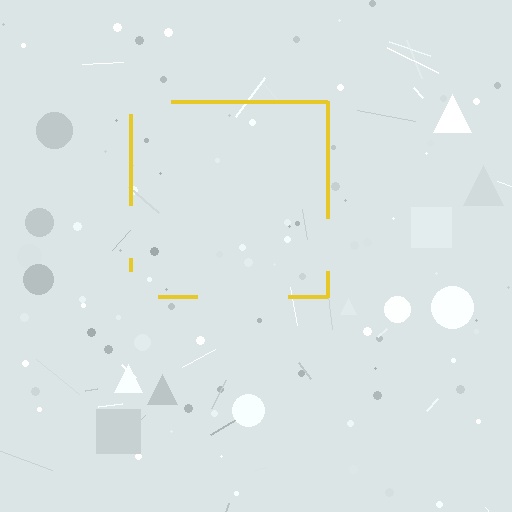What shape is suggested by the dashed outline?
The dashed outline suggests a square.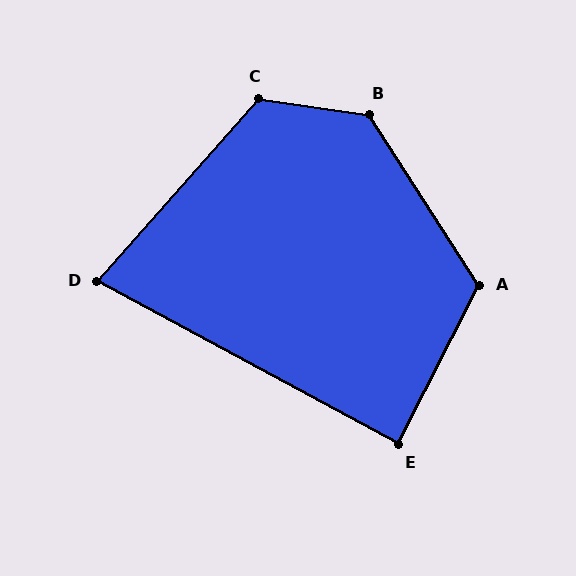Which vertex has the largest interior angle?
B, at approximately 131 degrees.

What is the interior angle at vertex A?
Approximately 120 degrees (obtuse).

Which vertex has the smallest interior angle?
D, at approximately 77 degrees.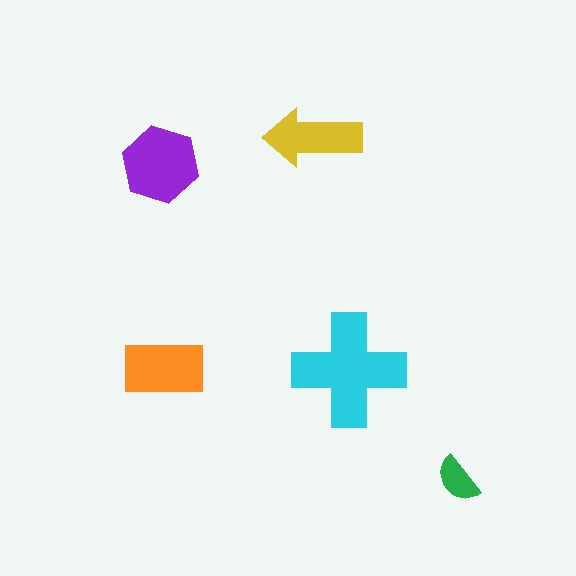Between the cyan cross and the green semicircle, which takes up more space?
The cyan cross.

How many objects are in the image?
There are 5 objects in the image.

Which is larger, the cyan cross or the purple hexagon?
The cyan cross.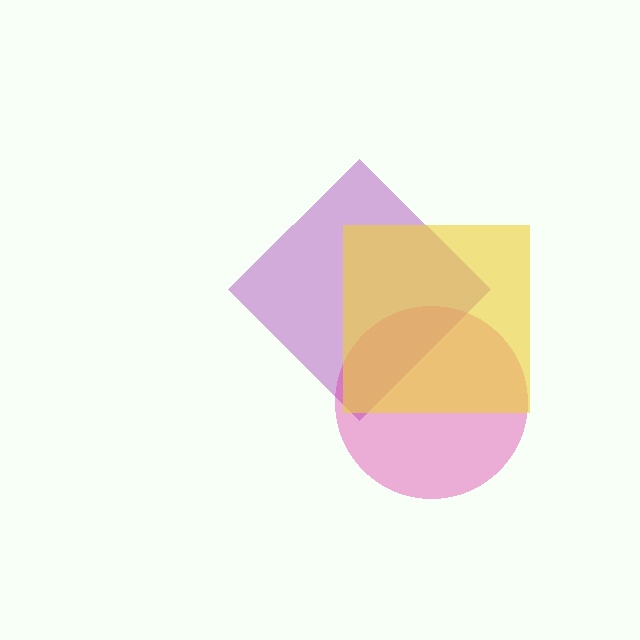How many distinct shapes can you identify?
There are 3 distinct shapes: a purple diamond, a magenta circle, a yellow square.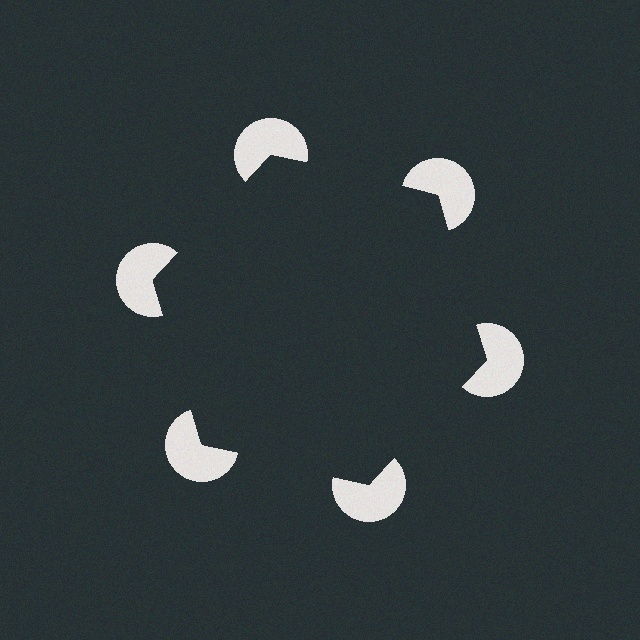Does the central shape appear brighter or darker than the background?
It typically appears slightly darker than the background, even though no actual brightness change is drawn.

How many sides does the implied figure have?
6 sides.